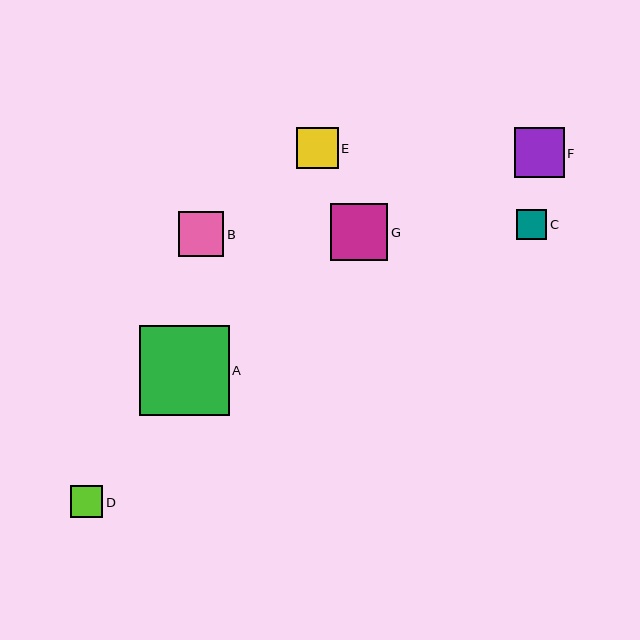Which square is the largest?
Square A is the largest with a size of approximately 89 pixels.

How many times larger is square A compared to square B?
Square A is approximately 2.0 times the size of square B.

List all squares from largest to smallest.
From largest to smallest: A, G, F, B, E, D, C.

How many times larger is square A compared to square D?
Square A is approximately 2.8 times the size of square D.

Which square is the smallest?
Square C is the smallest with a size of approximately 30 pixels.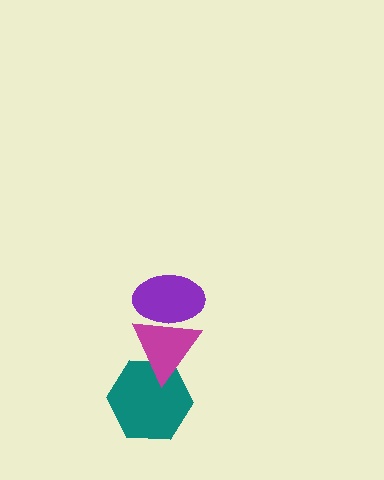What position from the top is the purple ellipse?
The purple ellipse is 1st from the top.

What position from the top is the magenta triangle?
The magenta triangle is 2nd from the top.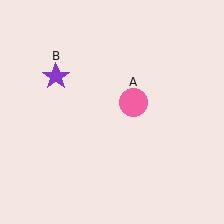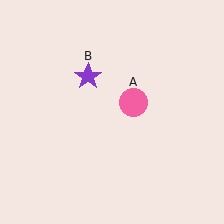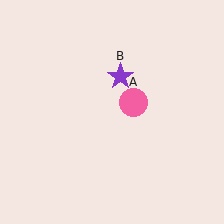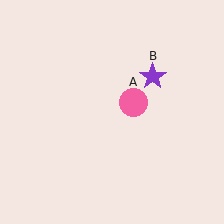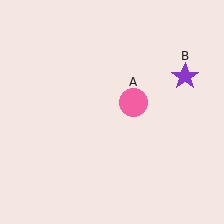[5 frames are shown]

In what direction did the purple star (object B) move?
The purple star (object B) moved right.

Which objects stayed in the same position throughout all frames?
Pink circle (object A) remained stationary.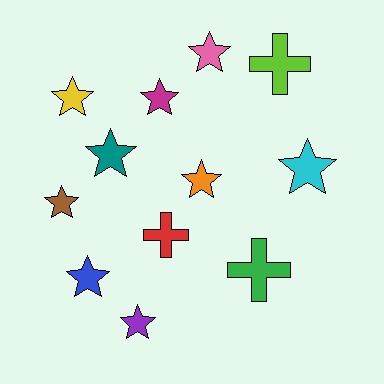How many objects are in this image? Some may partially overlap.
There are 12 objects.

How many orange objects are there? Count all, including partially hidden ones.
There is 1 orange object.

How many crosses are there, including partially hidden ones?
There are 3 crosses.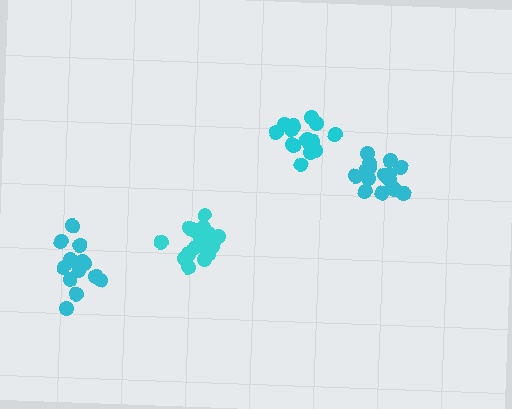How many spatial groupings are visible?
There are 4 spatial groupings.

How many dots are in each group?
Group 1: 16 dots, Group 2: 15 dots, Group 3: 19 dots, Group 4: 16 dots (66 total).